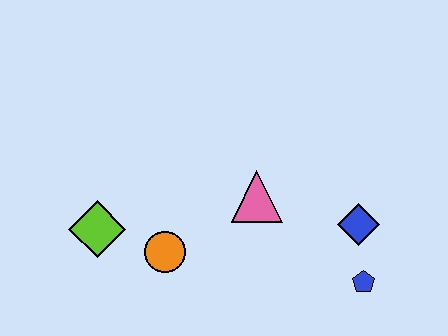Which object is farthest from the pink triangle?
The lime diamond is farthest from the pink triangle.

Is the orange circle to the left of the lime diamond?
No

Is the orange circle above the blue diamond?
No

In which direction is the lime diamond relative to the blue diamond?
The lime diamond is to the left of the blue diamond.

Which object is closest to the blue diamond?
The blue pentagon is closest to the blue diamond.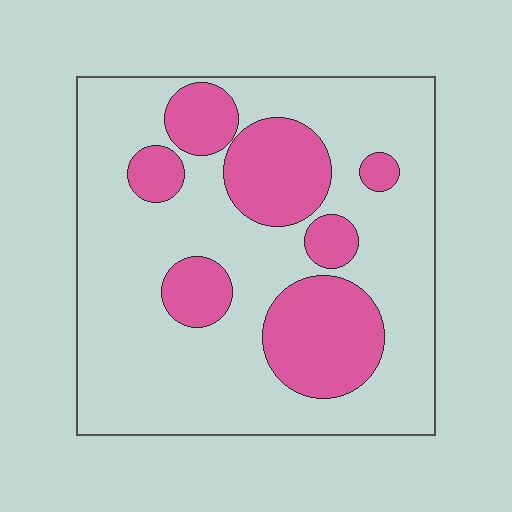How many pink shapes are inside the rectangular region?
7.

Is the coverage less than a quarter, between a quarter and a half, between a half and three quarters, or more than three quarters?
Between a quarter and a half.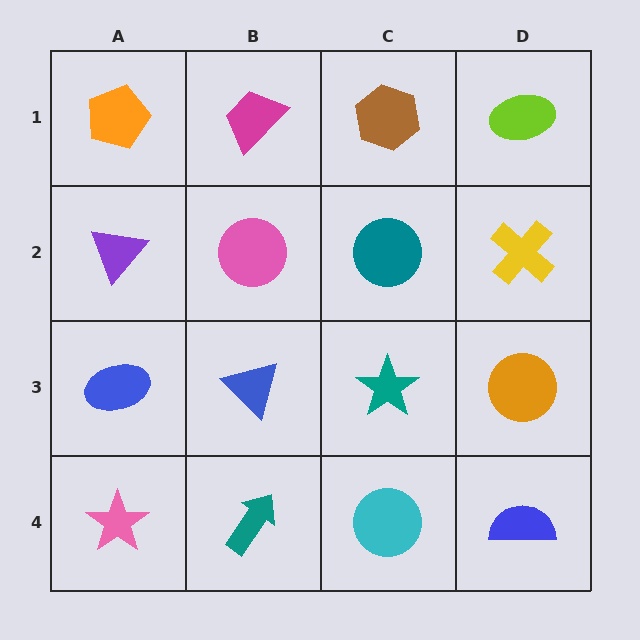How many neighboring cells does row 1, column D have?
2.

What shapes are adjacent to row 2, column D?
A lime ellipse (row 1, column D), an orange circle (row 3, column D), a teal circle (row 2, column C).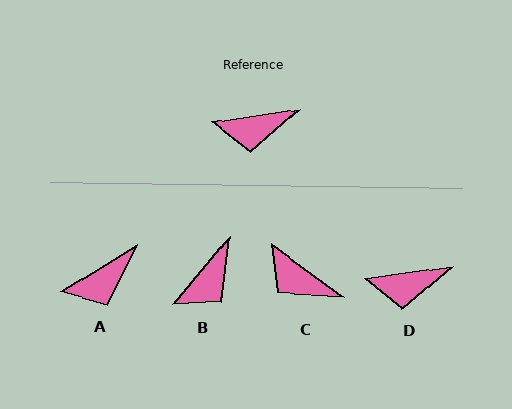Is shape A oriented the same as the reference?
No, it is off by about 23 degrees.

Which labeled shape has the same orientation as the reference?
D.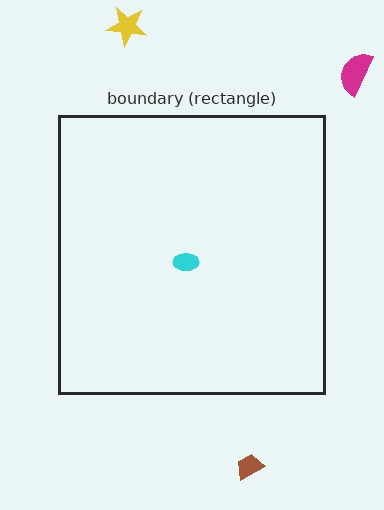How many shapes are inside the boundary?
1 inside, 3 outside.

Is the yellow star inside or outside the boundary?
Outside.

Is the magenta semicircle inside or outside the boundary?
Outside.